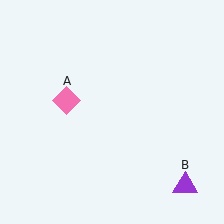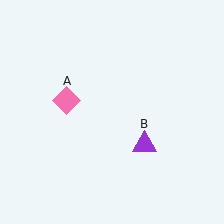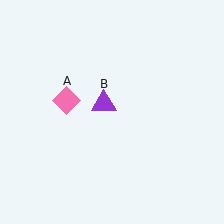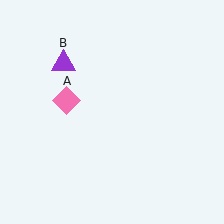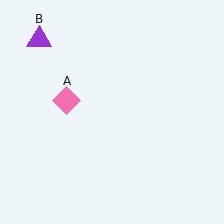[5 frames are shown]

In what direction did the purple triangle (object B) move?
The purple triangle (object B) moved up and to the left.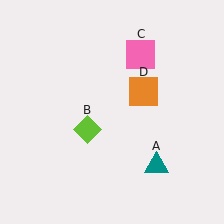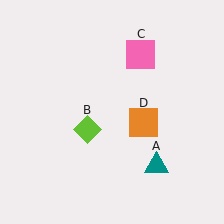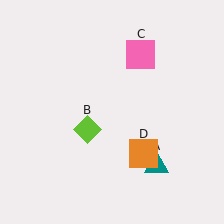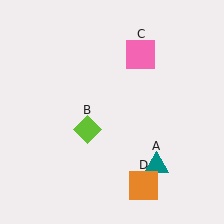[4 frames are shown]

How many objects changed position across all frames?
1 object changed position: orange square (object D).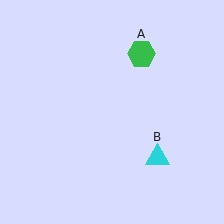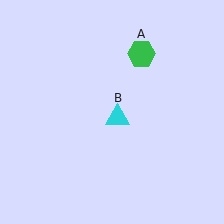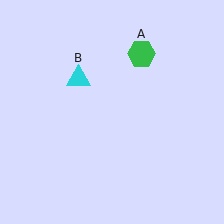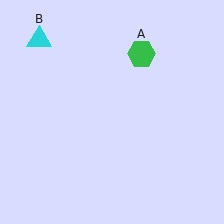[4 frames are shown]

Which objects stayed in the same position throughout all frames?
Green hexagon (object A) remained stationary.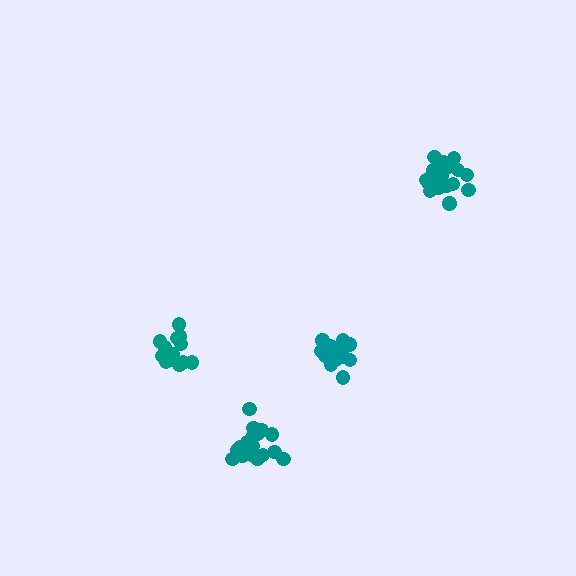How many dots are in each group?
Group 1: 18 dots, Group 2: 13 dots, Group 3: 17 dots, Group 4: 19 dots (67 total).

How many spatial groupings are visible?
There are 4 spatial groupings.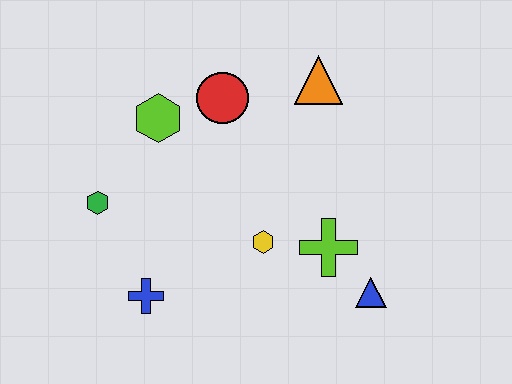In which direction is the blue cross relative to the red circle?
The blue cross is below the red circle.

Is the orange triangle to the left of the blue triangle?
Yes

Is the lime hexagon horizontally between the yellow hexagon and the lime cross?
No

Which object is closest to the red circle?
The lime hexagon is closest to the red circle.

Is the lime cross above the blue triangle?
Yes